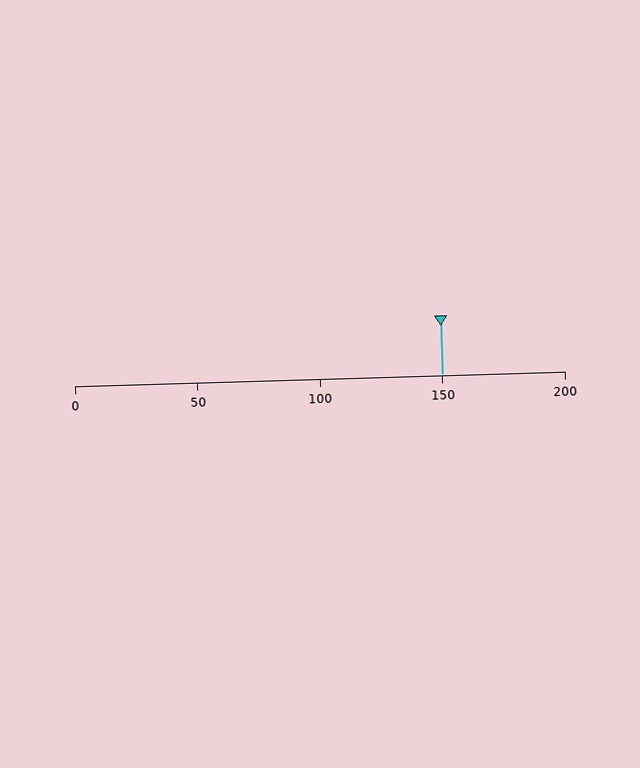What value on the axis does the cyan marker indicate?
The marker indicates approximately 150.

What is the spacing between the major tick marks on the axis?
The major ticks are spaced 50 apart.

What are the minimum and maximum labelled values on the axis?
The axis runs from 0 to 200.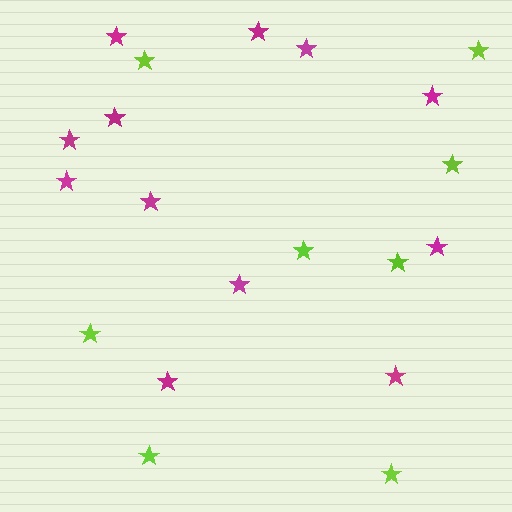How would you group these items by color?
There are 2 groups: one group of magenta stars (12) and one group of lime stars (8).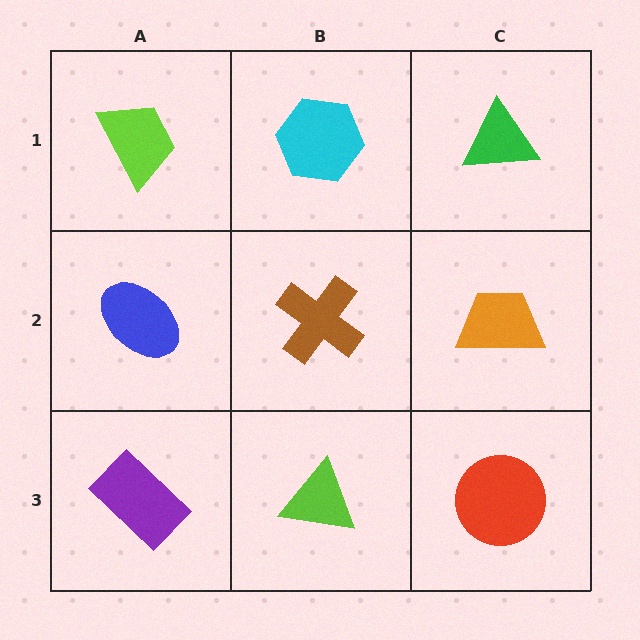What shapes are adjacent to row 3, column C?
An orange trapezoid (row 2, column C), a lime triangle (row 3, column B).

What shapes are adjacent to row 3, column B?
A brown cross (row 2, column B), a purple rectangle (row 3, column A), a red circle (row 3, column C).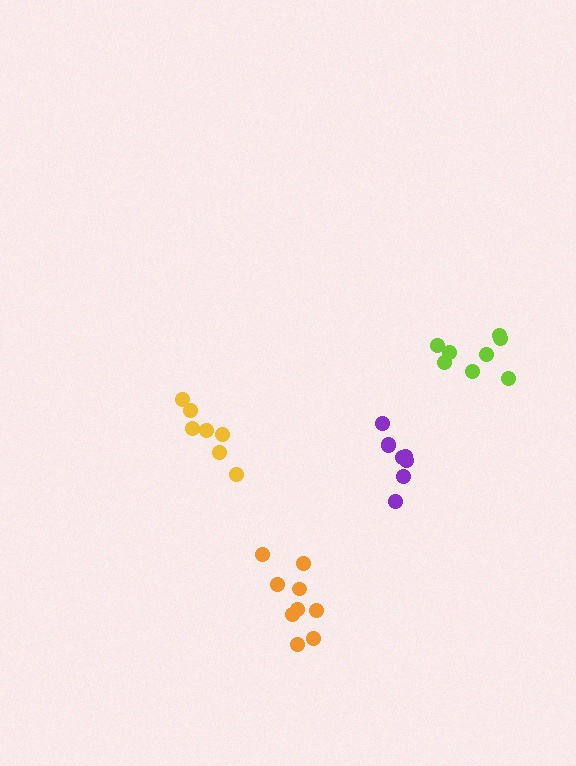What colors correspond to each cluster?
The clusters are colored: yellow, orange, purple, lime.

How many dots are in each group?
Group 1: 7 dots, Group 2: 9 dots, Group 3: 8 dots, Group 4: 8 dots (32 total).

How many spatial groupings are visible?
There are 4 spatial groupings.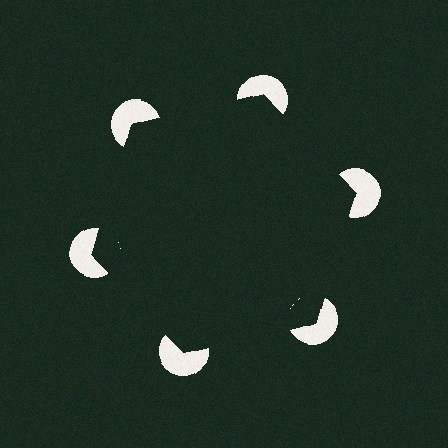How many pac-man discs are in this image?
There are 6 — one at each vertex of the illusory hexagon.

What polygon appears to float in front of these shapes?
An illusory hexagon — its edges are inferred from the aligned wedge cuts in the pac-man discs, not physically drawn.